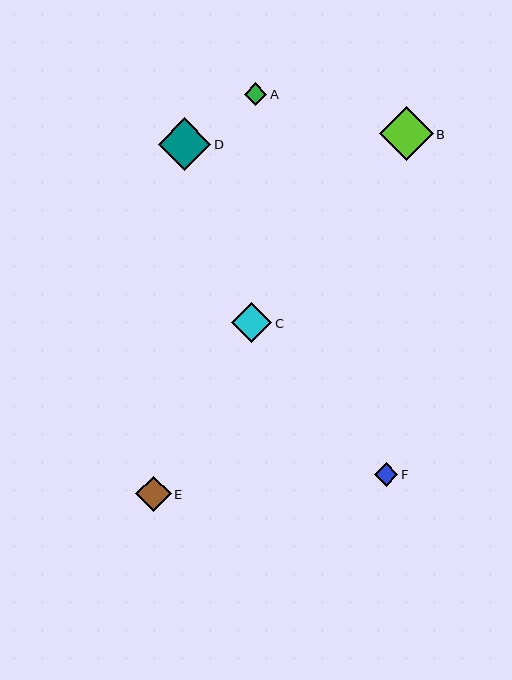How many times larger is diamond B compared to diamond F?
Diamond B is approximately 2.3 times the size of diamond F.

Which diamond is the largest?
Diamond B is the largest with a size of approximately 54 pixels.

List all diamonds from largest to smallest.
From largest to smallest: B, D, C, E, F, A.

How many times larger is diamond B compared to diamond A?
Diamond B is approximately 2.4 times the size of diamond A.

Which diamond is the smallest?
Diamond A is the smallest with a size of approximately 22 pixels.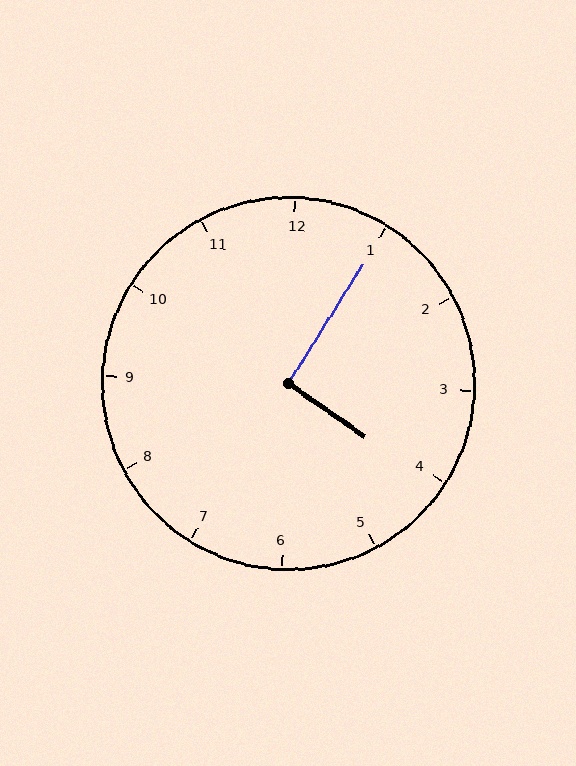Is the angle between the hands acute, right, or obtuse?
It is right.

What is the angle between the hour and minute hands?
Approximately 92 degrees.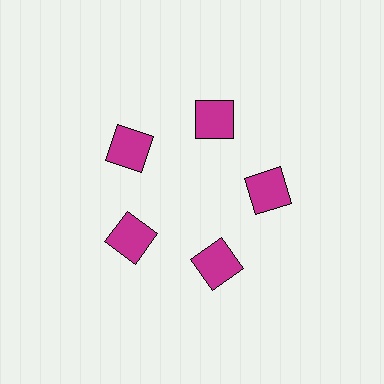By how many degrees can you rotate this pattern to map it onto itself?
The pattern maps onto itself every 72 degrees of rotation.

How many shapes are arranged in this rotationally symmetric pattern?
There are 5 shapes, arranged in 5 groups of 1.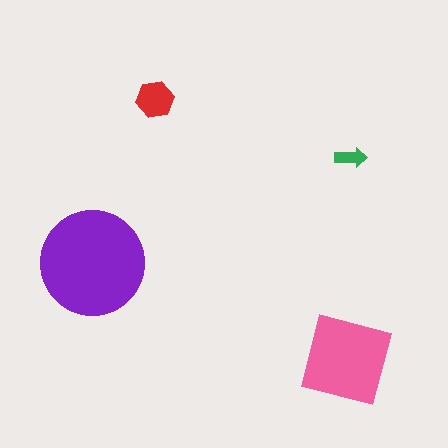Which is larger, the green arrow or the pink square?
The pink square.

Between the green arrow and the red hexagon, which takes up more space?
The red hexagon.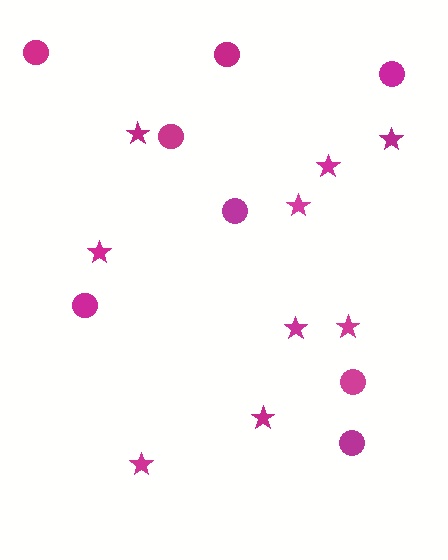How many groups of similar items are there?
There are 2 groups: one group of circles (8) and one group of stars (9).